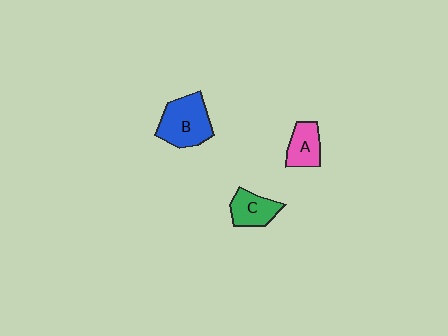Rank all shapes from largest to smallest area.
From largest to smallest: B (blue), C (green), A (pink).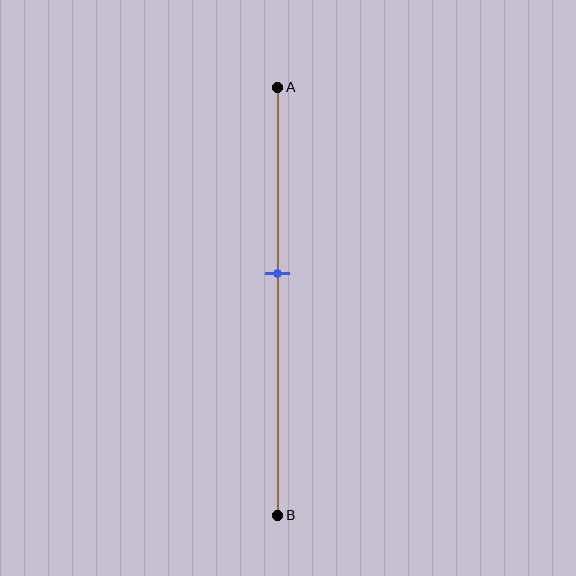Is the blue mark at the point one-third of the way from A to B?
No, the mark is at about 45% from A, not at the 33% one-third point.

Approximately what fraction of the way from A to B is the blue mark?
The blue mark is approximately 45% of the way from A to B.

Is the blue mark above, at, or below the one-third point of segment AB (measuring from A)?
The blue mark is below the one-third point of segment AB.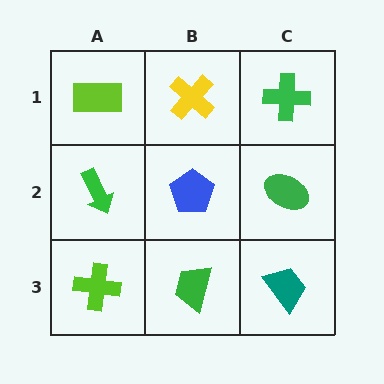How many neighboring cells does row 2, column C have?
3.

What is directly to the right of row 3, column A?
A green trapezoid.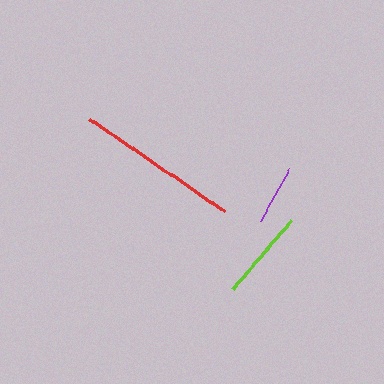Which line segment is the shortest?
The purple line is the shortest at approximately 60 pixels.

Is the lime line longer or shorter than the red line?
The red line is longer than the lime line.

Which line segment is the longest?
The red line is the longest at approximately 164 pixels.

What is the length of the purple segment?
The purple segment is approximately 60 pixels long.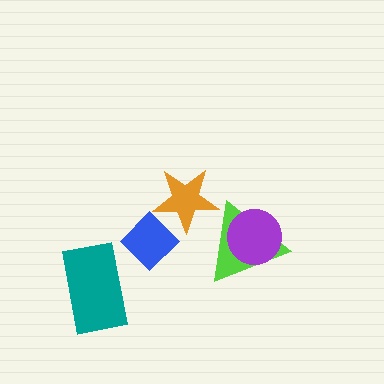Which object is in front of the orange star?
The blue diamond is in front of the orange star.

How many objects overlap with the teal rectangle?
0 objects overlap with the teal rectangle.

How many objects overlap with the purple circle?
1 object overlaps with the purple circle.